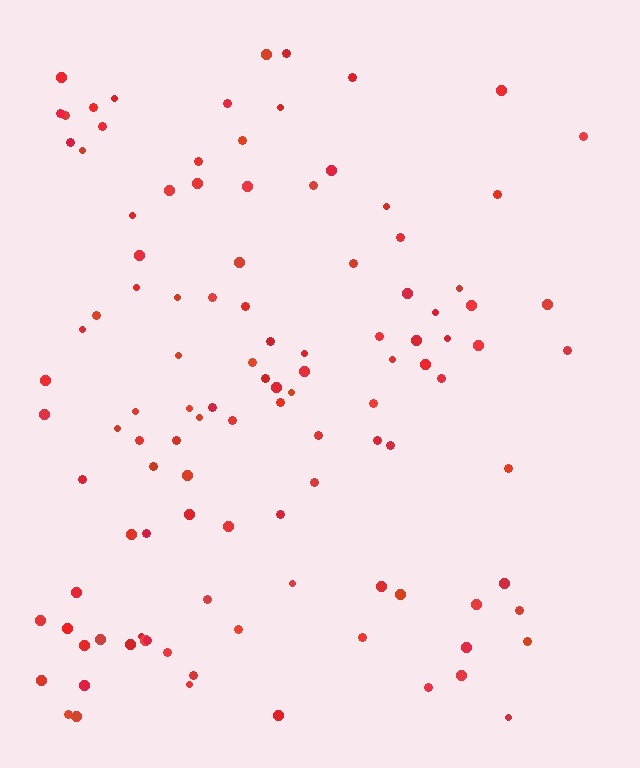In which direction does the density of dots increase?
From right to left, with the left side densest.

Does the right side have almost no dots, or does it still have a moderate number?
Still a moderate number, just noticeably fewer than the left.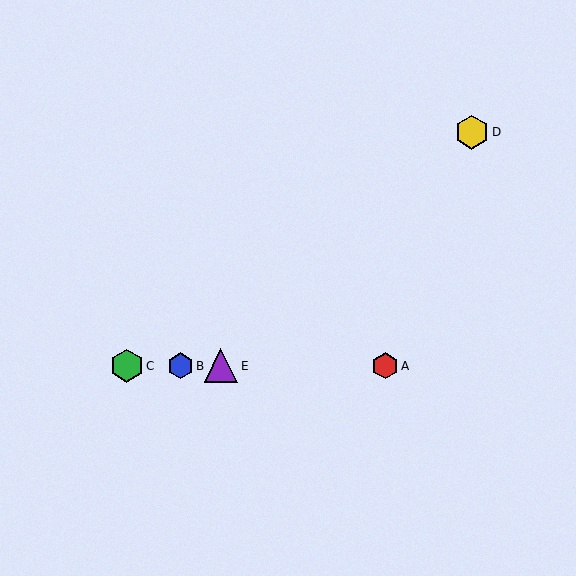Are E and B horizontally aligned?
Yes, both are at y≈366.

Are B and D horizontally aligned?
No, B is at y≈366 and D is at y≈132.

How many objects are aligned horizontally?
4 objects (A, B, C, E) are aligned horizontally.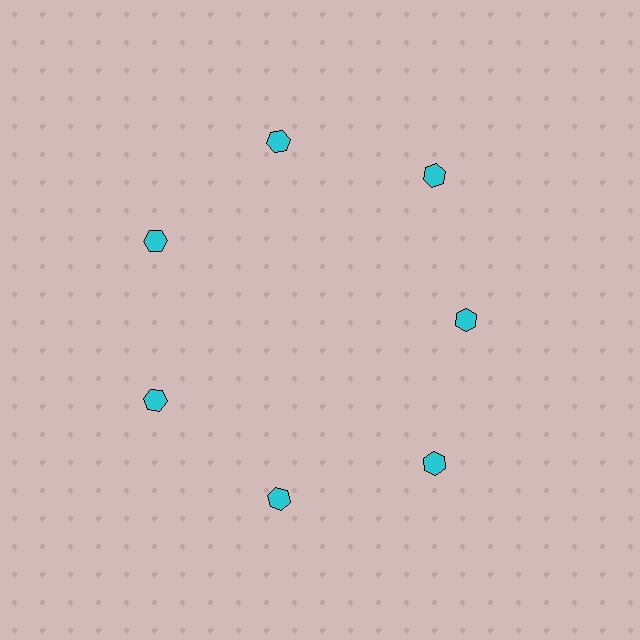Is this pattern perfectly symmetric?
No. The 7 cyan hexagons are arranged in a ring, but one element near the 3 o'clock position is pulled inward toward the center, breaking the 7-fold rotational symmetry.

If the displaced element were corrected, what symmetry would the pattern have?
It would have 7-fold rotational symmetry — the pattern would map onto itself every 51 degrees.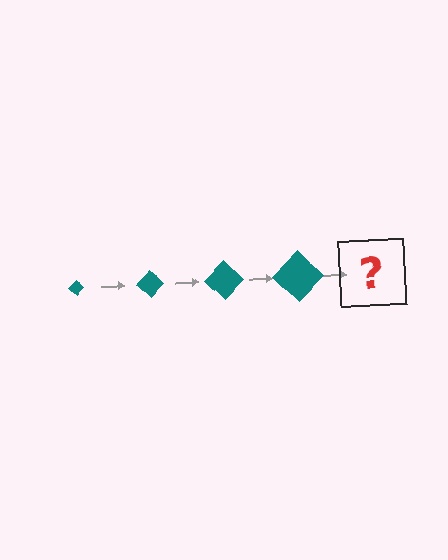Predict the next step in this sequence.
The next step is a teal diamond, larger than the previous one.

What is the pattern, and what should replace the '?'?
The pattern is that the diamond gets progressively larger each step. The '?' should be a teal diamond, larger than the previous one.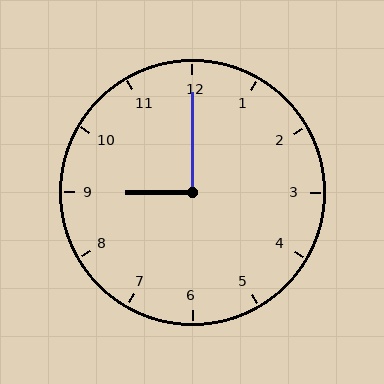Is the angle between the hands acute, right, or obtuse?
It is right.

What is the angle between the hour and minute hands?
Approximately 90 degrees.